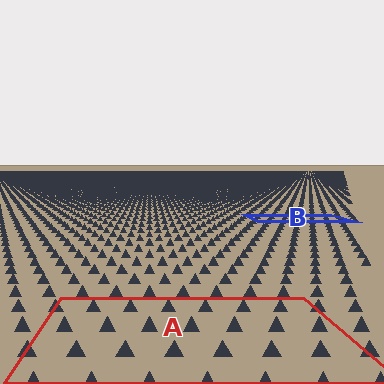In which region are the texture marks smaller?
The texture marks are smaller in region B, because it is farther away.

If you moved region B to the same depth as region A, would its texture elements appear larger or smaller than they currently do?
They would appear larger. At a closer depth, the same texture elements are projected at a bigger on-screen size.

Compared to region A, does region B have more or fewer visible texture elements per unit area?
Region B has more texture elements per unit area — they are packed more densely because it is farther away.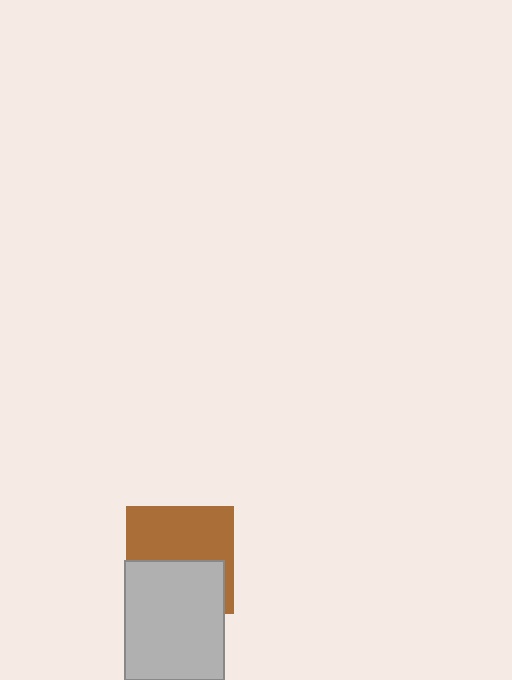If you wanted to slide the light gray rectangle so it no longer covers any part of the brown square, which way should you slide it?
Slide it down — that is the most direct way to separate the two shapes.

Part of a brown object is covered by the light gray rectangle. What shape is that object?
It is a square.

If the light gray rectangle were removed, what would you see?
You would see the complete brown square.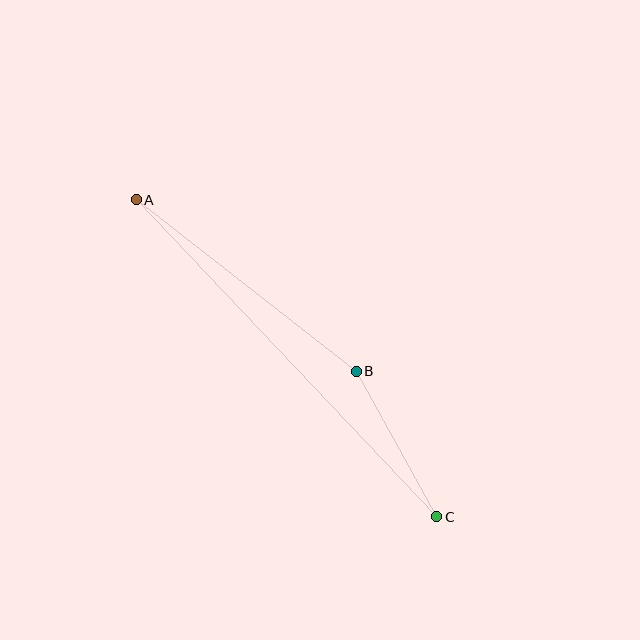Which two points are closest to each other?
Points B and C are closest to each other.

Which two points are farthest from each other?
Points A and C are farthest from each other.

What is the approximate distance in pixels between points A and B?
The distance between A and B is approximately 279 pixels.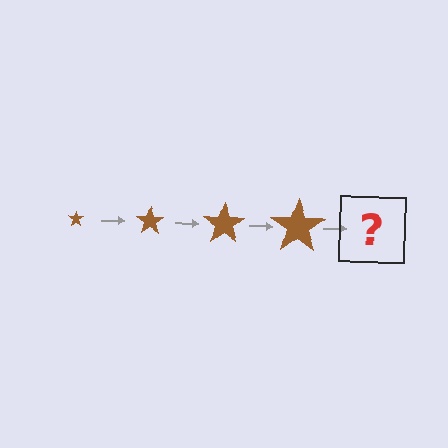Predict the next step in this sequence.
The next step is a brown star, larger than the previous one.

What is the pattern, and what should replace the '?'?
The pattern is that the star gets progressively larger each step. The '?' should be a brown star, larger than the previous one.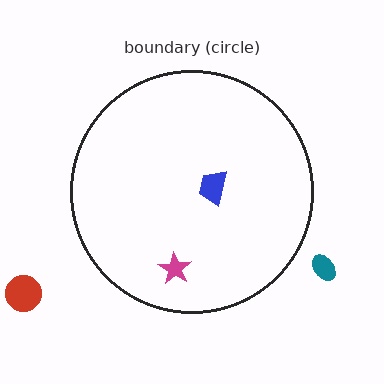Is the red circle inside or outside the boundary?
Outside.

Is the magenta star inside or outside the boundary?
Inside.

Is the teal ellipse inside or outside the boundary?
Outside.